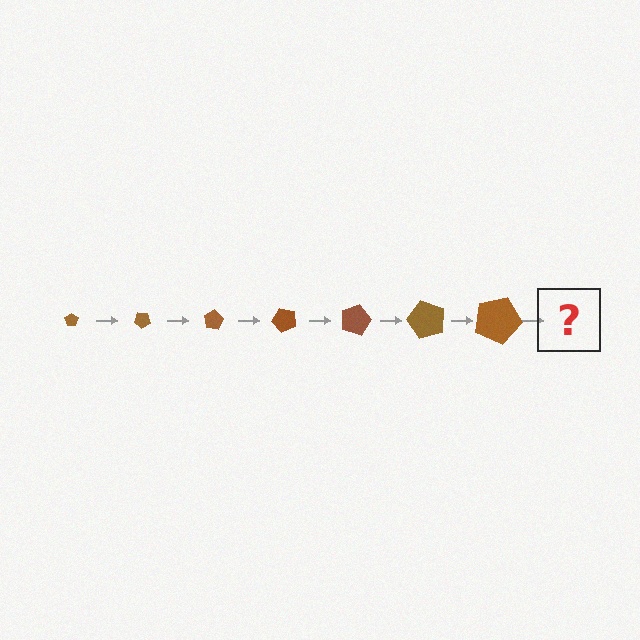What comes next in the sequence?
The next element should be a pentagon, larger than the previous one and rotated 280 degrees from the start.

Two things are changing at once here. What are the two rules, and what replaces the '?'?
The two rules are that the pentagon grows larger each step and it rotates 40 degrees each step. The '?' should be a pentagon, larger than the previous one and rotated 280 degrees from the start.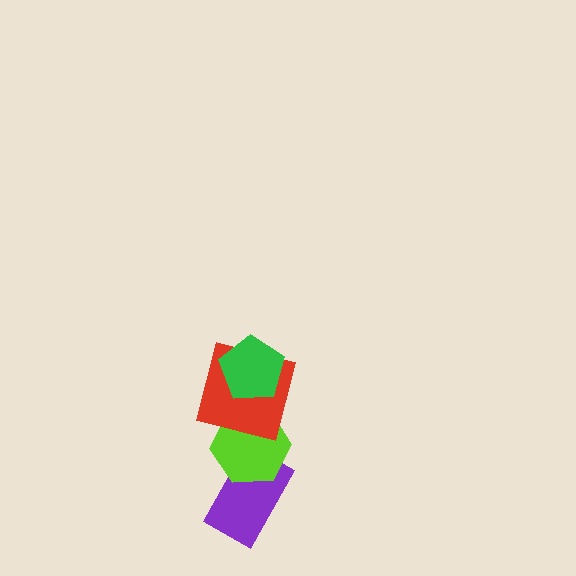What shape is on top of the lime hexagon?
The red square is on top of the lime hexagon.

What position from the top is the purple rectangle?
The purple rectangle is 4th from the top.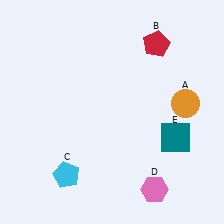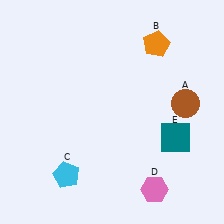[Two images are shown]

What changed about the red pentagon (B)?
In Image 1, B is red. In Image 2, it changed to orange.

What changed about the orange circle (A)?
In Image 1, A is orange. In Image 2, it changed to brown.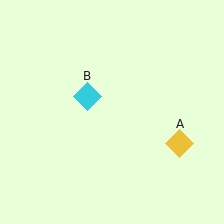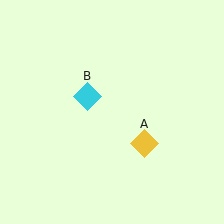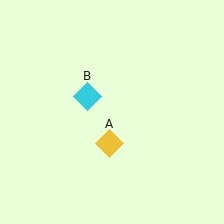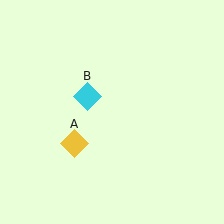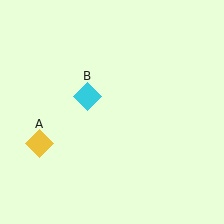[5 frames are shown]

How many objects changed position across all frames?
1 object changed position: yellow diamond (object A).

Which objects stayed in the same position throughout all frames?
Cyan diamond (object B) remained stationary.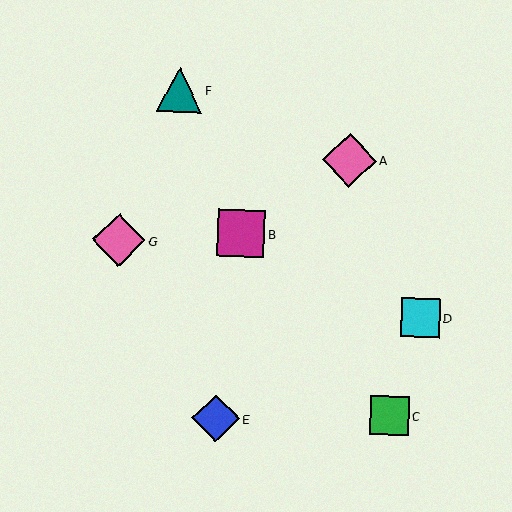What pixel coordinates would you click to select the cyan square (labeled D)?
Click at (421, 318) to select the cyan square D.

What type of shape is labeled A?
Shape A is a pink diamond.